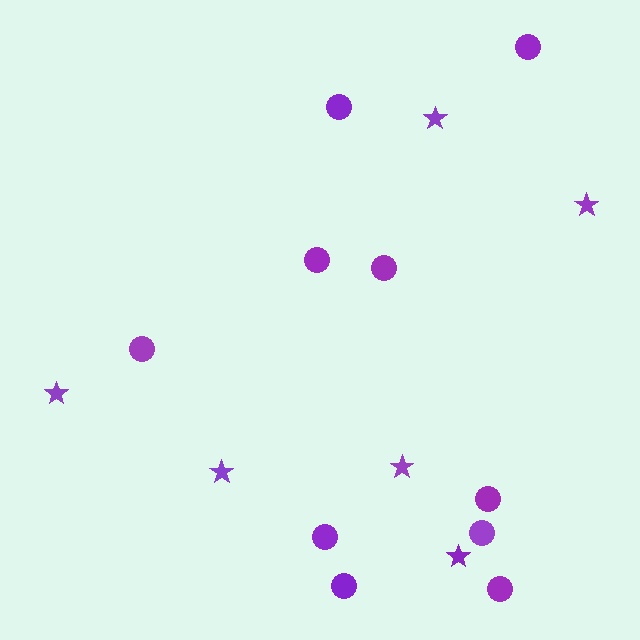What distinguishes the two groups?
There are 2 groups: one group of stars (6) and one group of circles (10).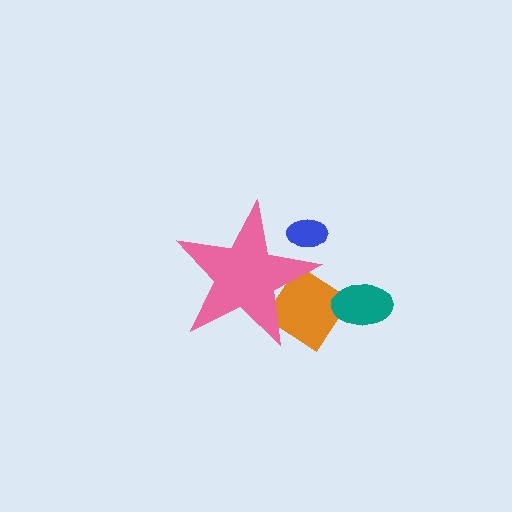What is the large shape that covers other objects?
A pink star.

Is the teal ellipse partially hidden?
No, the teal ellipse is fully visible.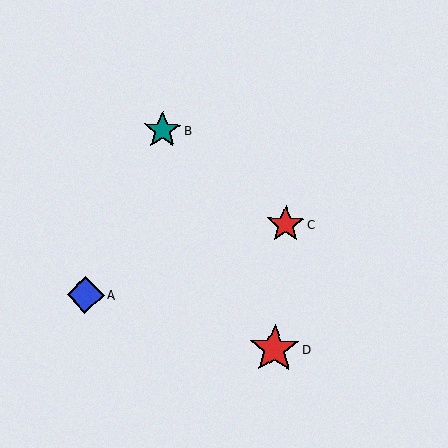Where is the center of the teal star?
The center of the teal star is at (162, 130).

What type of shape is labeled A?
Shape A is a blue diamond.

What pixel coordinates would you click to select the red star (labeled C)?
Click at (285, 224) to select the red star C.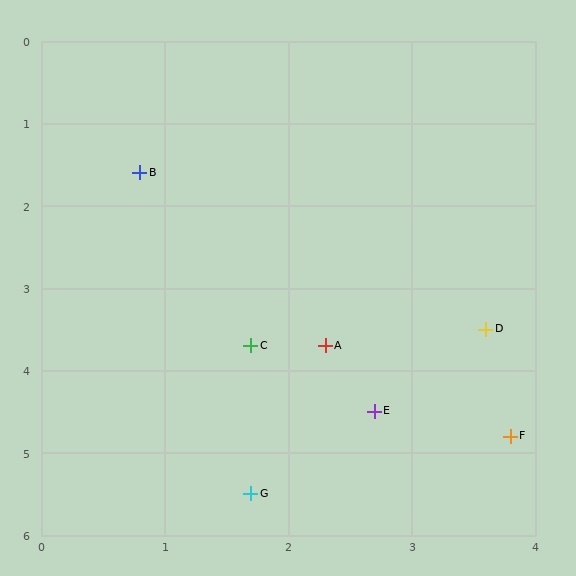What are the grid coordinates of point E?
Point E is at approximately (2.7, 4.5).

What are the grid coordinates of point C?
Point C is at approximately (1.7, 3.7).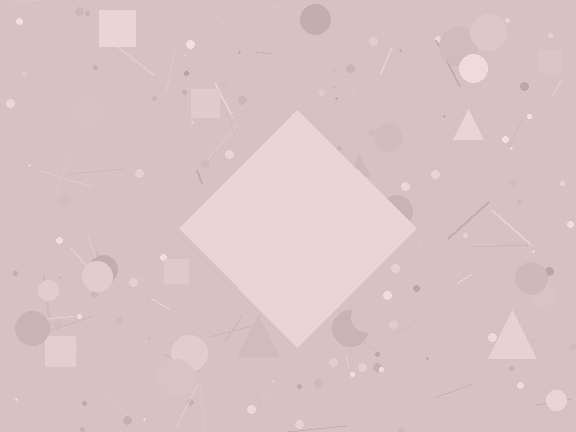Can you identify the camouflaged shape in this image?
The camouflaged shape is a diamond.